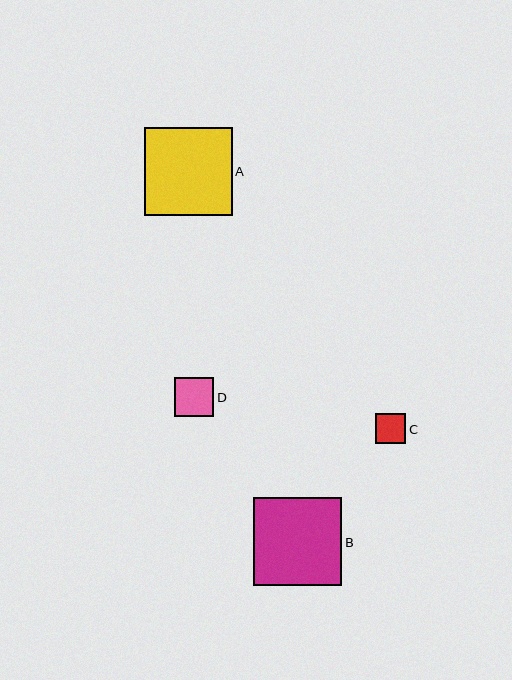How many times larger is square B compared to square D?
Square B is approximately 2.2 times the size of square D.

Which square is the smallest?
Square C is the smallest with a size of approximately 30 pixels.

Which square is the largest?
Square A is the largest with a size of approximately 88 pixels.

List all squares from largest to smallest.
From largest to smallest: A, B, D, C.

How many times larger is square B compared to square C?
Square B is approximately 2.9 times the size of square C.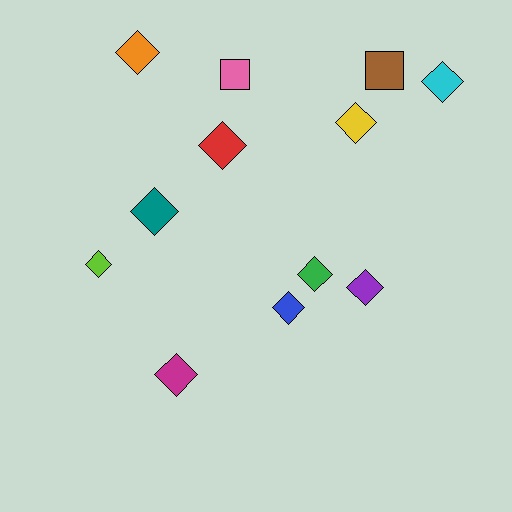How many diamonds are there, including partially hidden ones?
There are 10 diamonds.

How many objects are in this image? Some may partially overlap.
There are 12 objects.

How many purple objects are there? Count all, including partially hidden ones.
There is 1 purple object.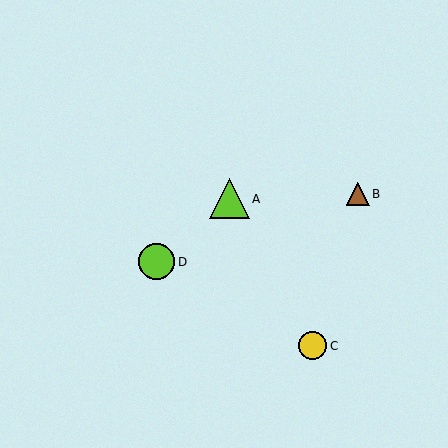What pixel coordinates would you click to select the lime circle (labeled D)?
Click at (157, 262) to select the lime circle D.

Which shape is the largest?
The lime triangle (labeled A) is the largest.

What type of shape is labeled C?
Shape C is a yellow circle.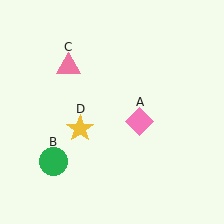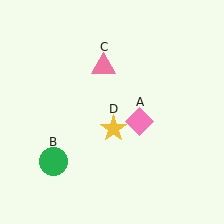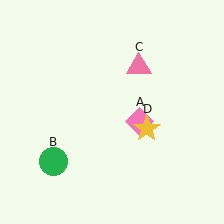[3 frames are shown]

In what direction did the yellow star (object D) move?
The yellow star (object D) moved right.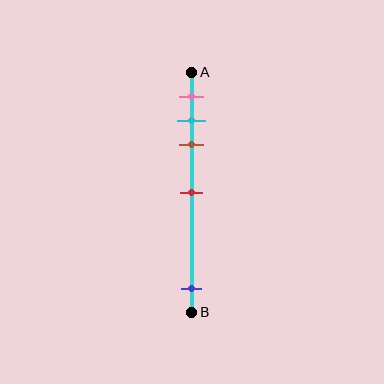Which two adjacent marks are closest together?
The cyan and brown marks are the closest adjacent pair.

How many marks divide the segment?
There are 5 marks dividing the segment.